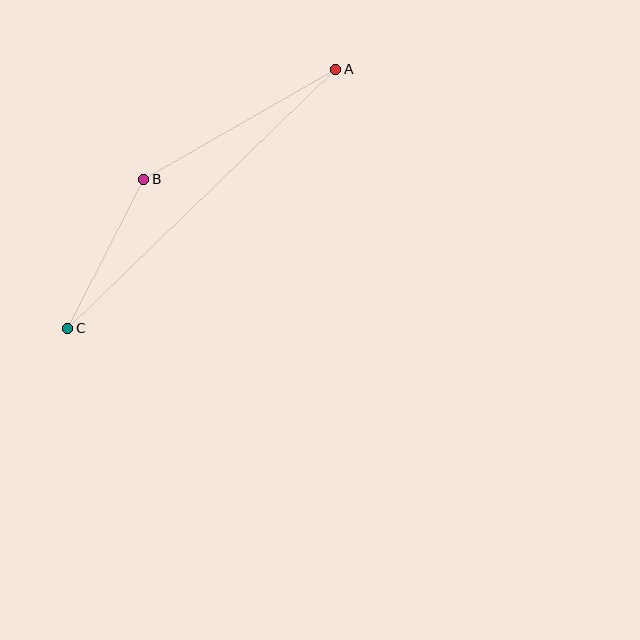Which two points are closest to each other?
Points B and C are closest to each other.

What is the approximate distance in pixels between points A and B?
The distance between A and B is approximately 221 pixels.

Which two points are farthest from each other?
Points A and C are farthest from each other.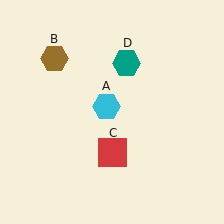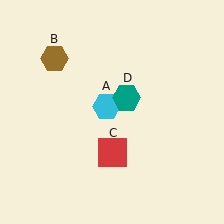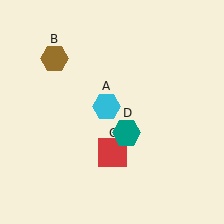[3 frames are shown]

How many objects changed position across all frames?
1 object changed position: teal hexagon (object D).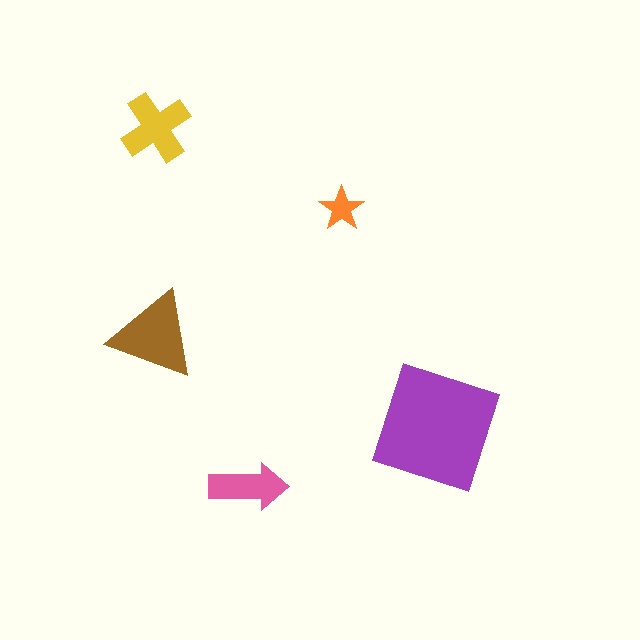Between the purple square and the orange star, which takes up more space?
The purple square.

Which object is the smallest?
The orange star.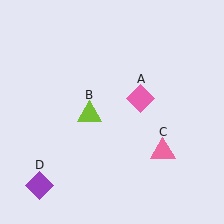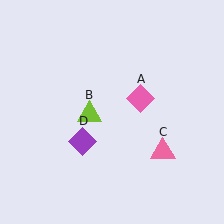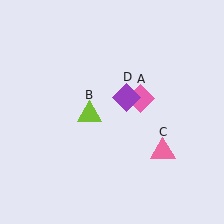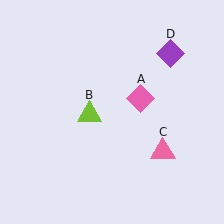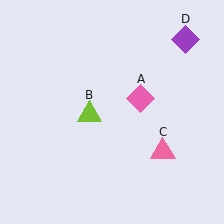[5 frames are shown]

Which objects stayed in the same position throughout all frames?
Pink diamond (object A) and lime triangle (object B) and pink triangle (object C) remained stationary.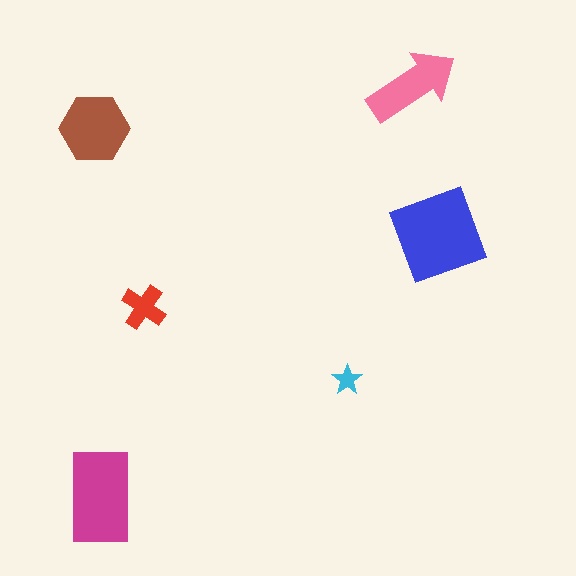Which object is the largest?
The blue diamond.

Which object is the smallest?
The cyan star.